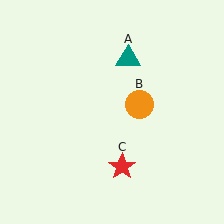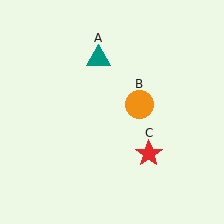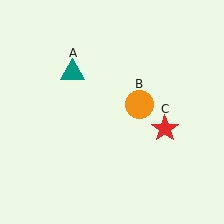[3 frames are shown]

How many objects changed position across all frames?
2 objects changed position: teal triangle (object A), red star (object C).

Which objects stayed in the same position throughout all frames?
Orange circle (object B) remained stationary.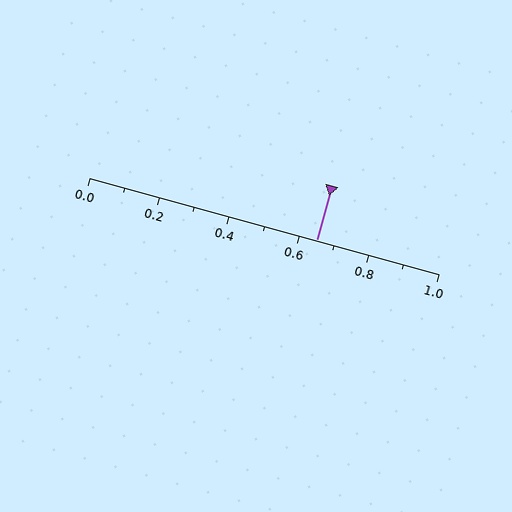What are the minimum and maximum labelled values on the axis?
The axis runs from 0.0 to 1.0.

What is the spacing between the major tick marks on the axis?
The major ticks are spaced 0.2 apart.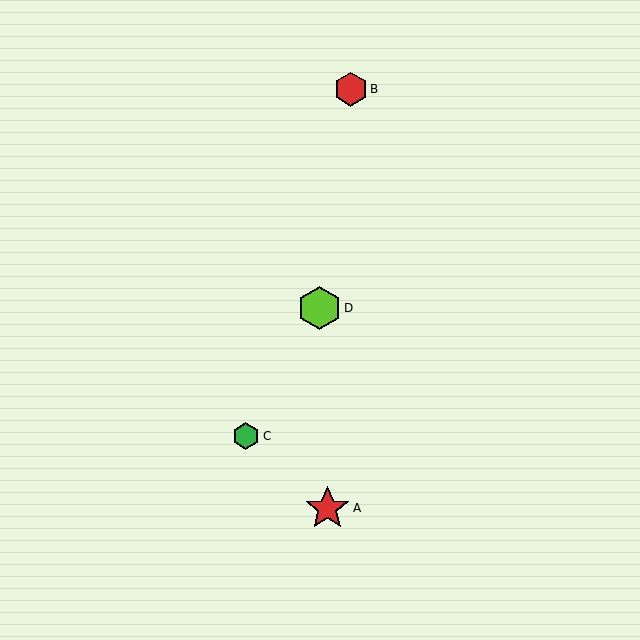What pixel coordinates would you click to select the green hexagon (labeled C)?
Click at (246, 436) to select the green hexagon C.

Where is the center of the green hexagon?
The center of the green hexagon is at (246, 436).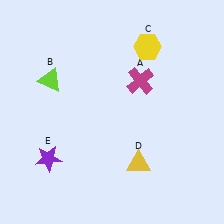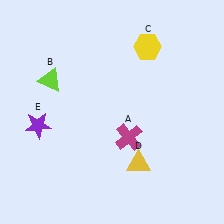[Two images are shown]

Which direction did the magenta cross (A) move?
The magenta cross (A) moved down.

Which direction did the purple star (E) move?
The purple star (E) moved up.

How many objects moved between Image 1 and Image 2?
2 objects moved between the two images.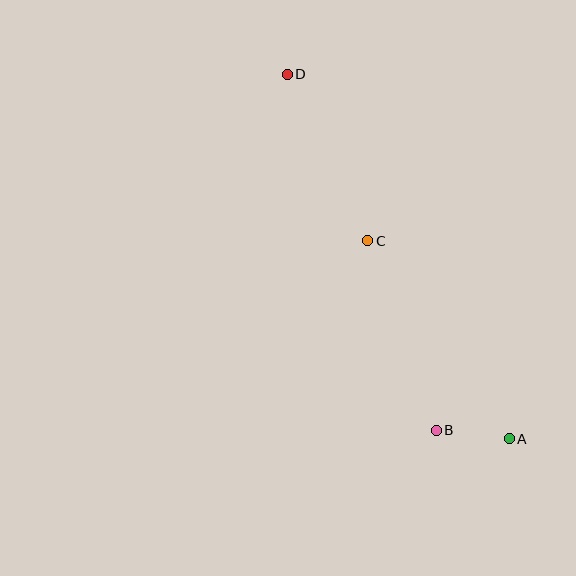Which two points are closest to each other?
Points A and B are closest to each other.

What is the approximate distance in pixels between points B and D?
The distance between B and D is approximately 386 pixels.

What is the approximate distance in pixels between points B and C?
The distance between B and C is approximately 202 pixels.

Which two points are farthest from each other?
Points A and D are farthest from each other.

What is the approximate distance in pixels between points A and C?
The distance between A and C is approximately 244 pixels.